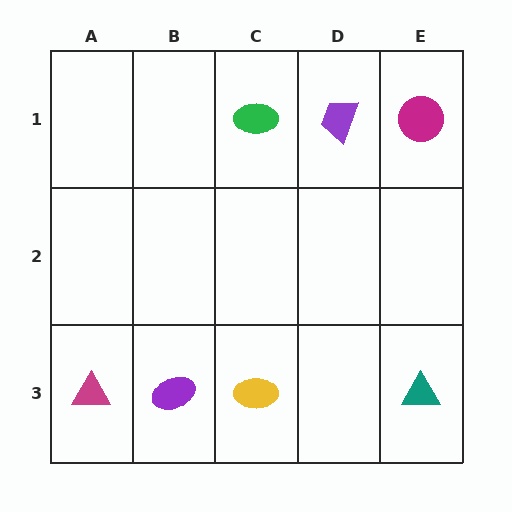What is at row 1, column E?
A magenta circle.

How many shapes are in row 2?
0 shapes.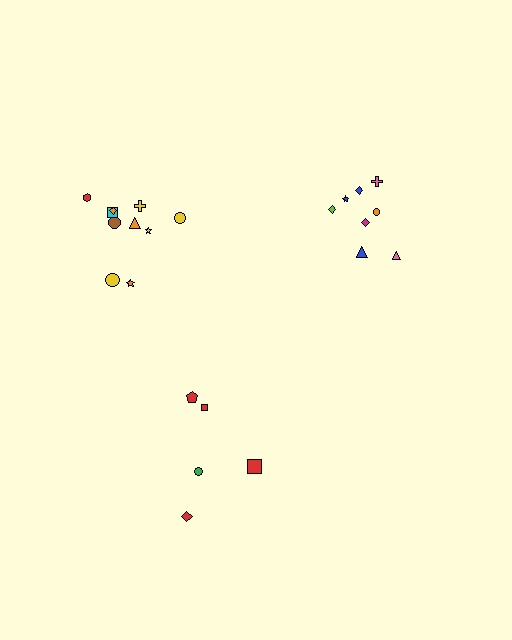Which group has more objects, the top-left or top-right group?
The top-left group.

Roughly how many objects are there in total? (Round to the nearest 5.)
Roughly 25 objects in total.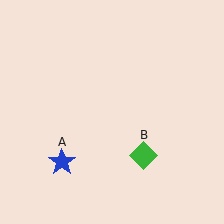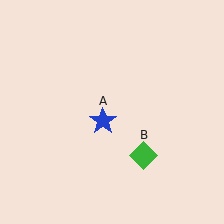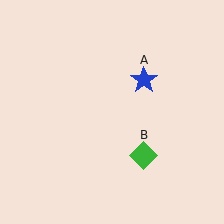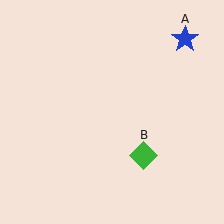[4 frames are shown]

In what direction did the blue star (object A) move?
The blue star (object A) moved up and to the right.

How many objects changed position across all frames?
1 object changed position: blue star (object A).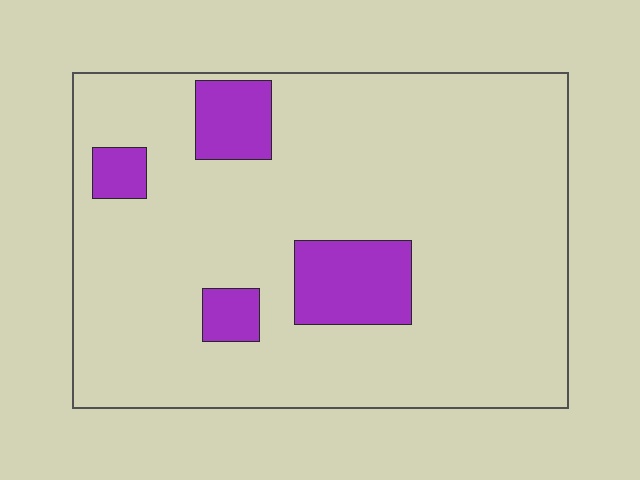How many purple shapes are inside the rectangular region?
4.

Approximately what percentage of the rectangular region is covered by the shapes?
Approximately 15%.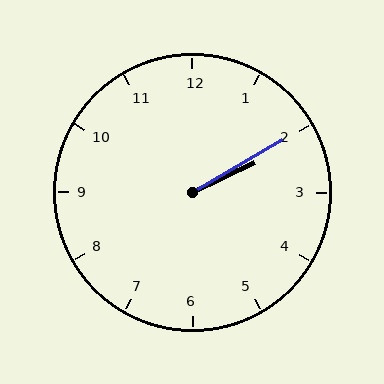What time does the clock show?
2:10.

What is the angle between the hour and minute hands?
Approximately 5 degrees.